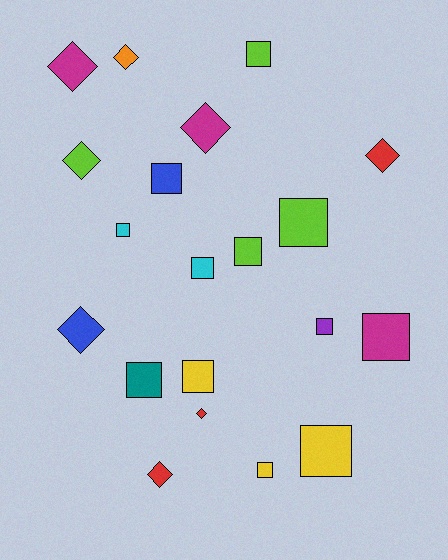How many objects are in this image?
There are 20 objects.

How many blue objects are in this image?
There are 2 blue objects.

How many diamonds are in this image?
There are 8 diamonds.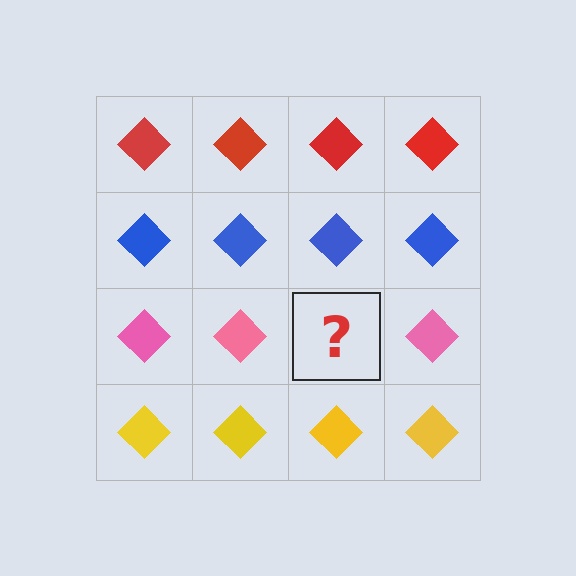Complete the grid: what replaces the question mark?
The question mark should be replaced with a pink diamond.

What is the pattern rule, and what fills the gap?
The rule is that each row has a consistent color. The gap should be filled with a pink diamond.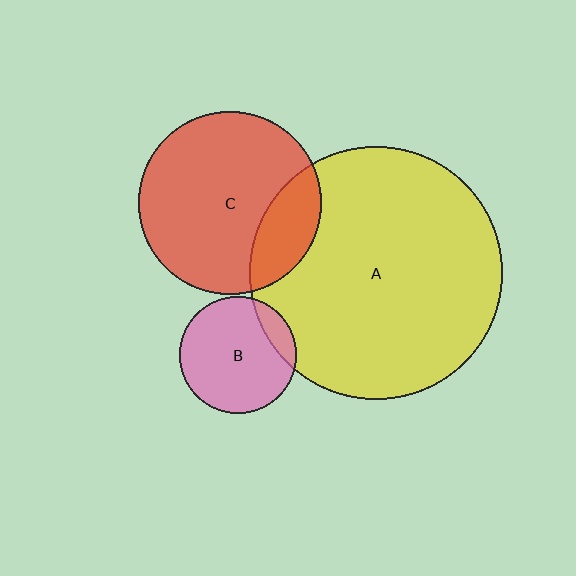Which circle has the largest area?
Circle A (yellow).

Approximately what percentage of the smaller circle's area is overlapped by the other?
Approximately 15%.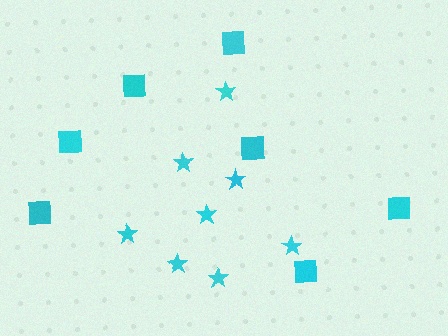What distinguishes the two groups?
There are 2 groups: one group of stars (8) and one group of squares (7).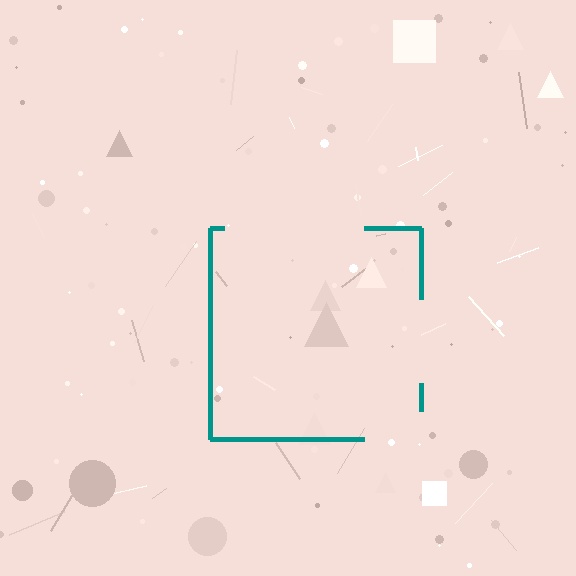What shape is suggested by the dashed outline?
The dashed outline suggests a square.